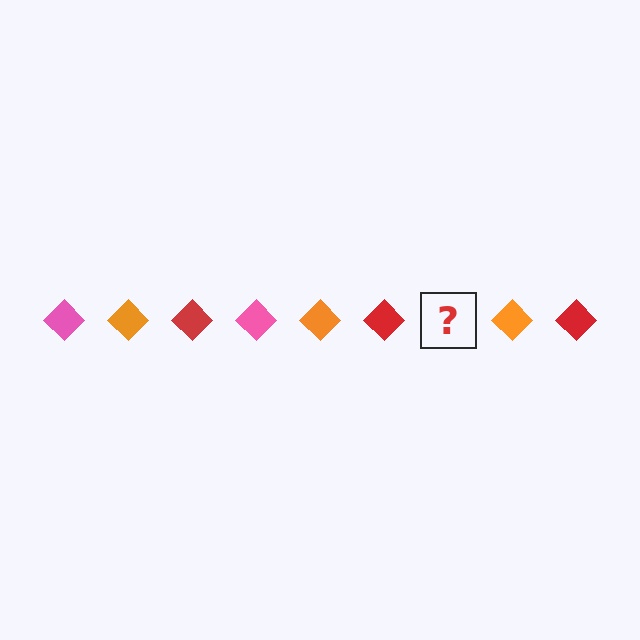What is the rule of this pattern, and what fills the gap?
The rule is that the pattern cycles through pink, orange, red diamonds. The gap should be filled with a pink diamond.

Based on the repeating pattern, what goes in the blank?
The blank should be a pink diamond.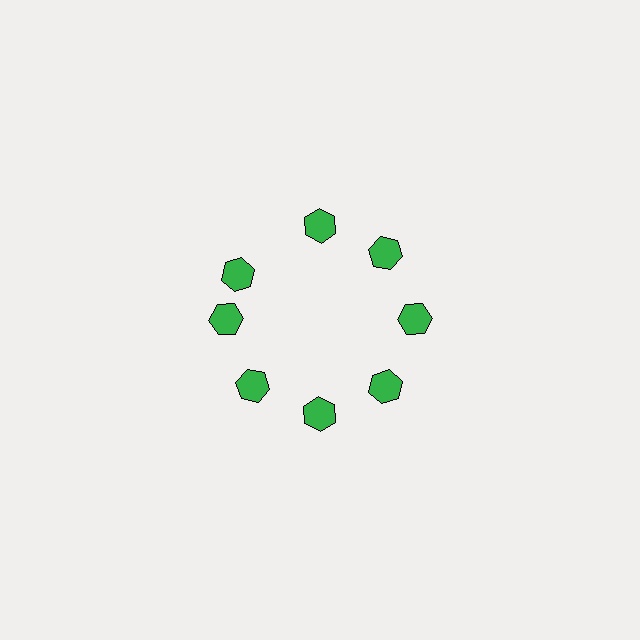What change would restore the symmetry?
The symmetry would be restored by rotating it back into even spacing with its neighbors so that all 8 hexagons sit at equal angles and equal distance from the center.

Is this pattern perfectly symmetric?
No. The 8 green hexagons are arranged in a ring, but one element near the 10 o'clock position is rotated out of alignment along the ring, breaking the 8-fold rotational symmetry.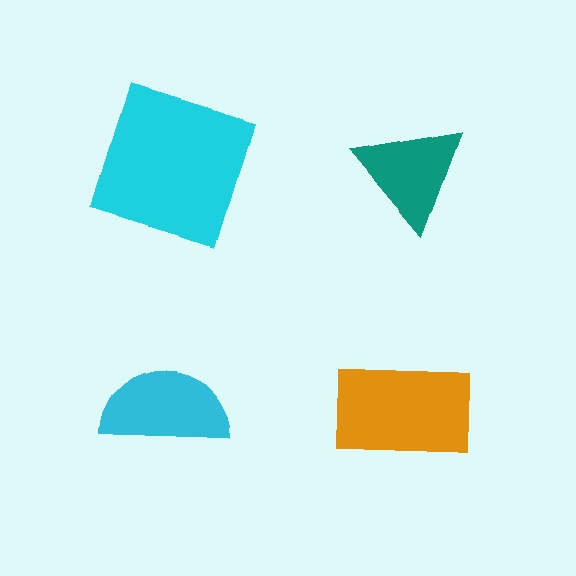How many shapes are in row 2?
2 shapes.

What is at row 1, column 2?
A teal triangle.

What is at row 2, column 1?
A cyan semicircle.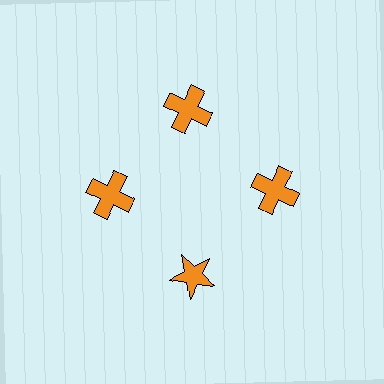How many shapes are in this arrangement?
There are 4 shapes arranged in a ring pattern.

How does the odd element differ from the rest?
It has a different shape: star instead of cross.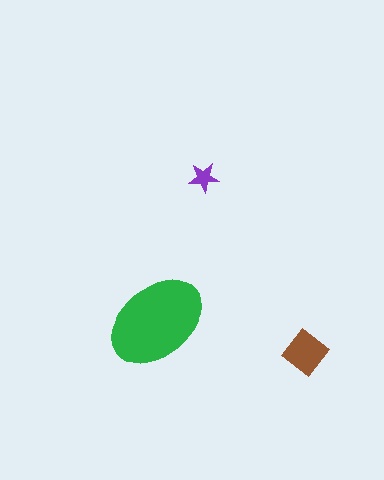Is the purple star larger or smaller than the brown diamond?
Smaller.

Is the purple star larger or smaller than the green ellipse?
Smaller.